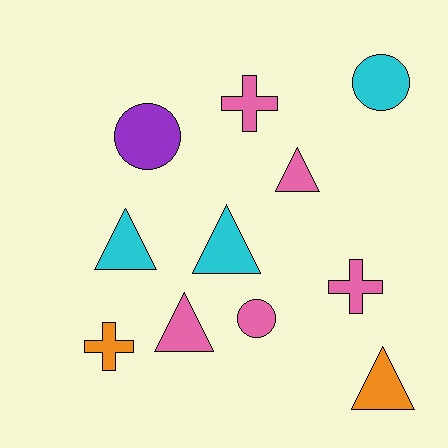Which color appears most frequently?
Pink, with 5 objects.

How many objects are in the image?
There are 11 objects.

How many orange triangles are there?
There is 1 orange triangle.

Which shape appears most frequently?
Triangle, with 5 objects.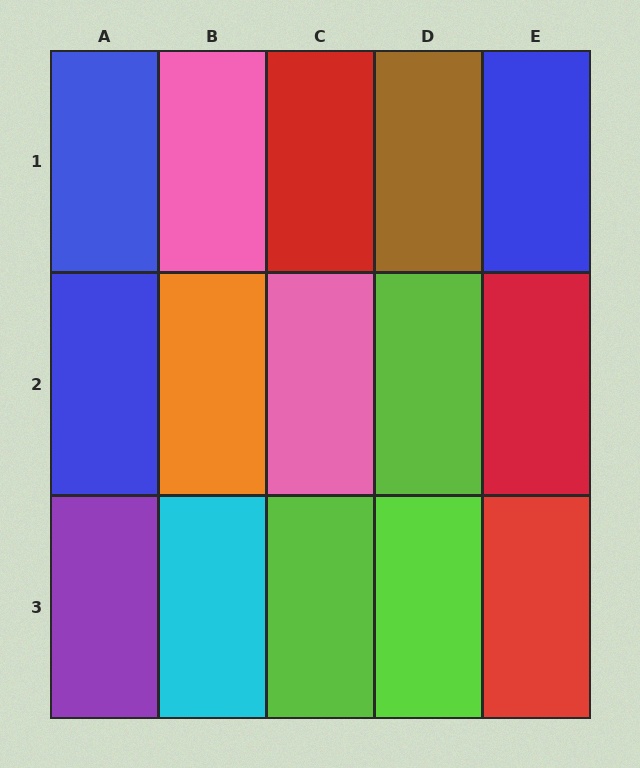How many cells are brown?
1 cell is brown.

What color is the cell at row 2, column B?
Orange.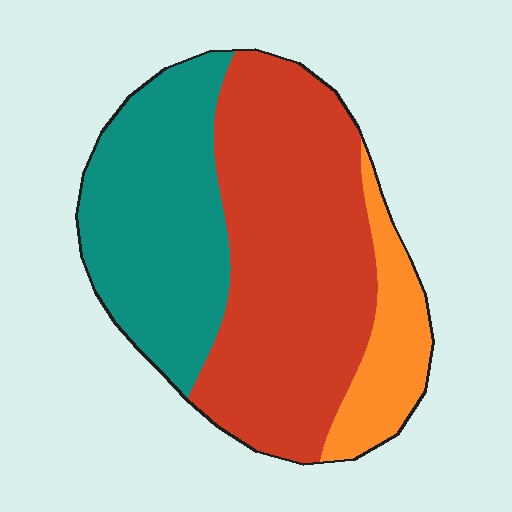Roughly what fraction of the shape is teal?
Teal covers about 35% of the shape.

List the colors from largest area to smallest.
From largest to smallest: red, teal, orange.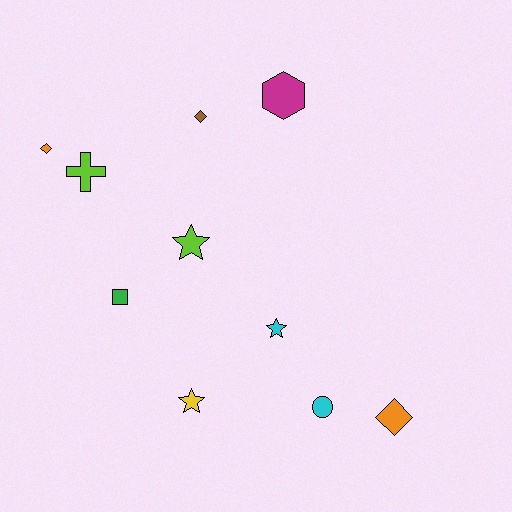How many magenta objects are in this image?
There is 1 magenta object.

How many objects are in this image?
There are 10 objects.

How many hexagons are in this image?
There is 1 hexagon.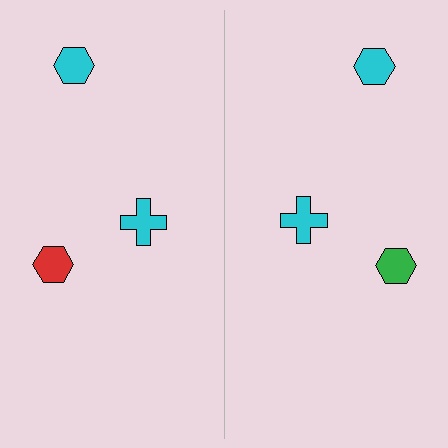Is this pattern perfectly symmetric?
No, the pattern is not perfectly symmetric. The green hexagon on the right side breaks the symmetry — its mirror counterpart is red.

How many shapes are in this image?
There are 6 shapes in this image.